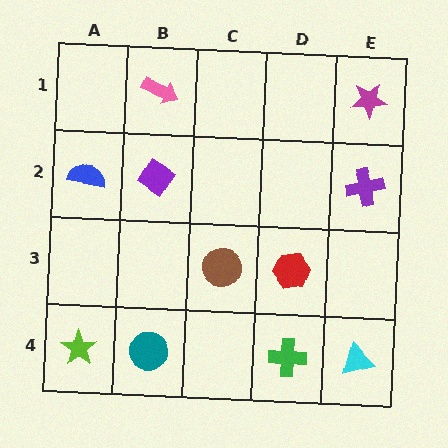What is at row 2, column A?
A blue semicircle.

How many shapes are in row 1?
2 shapes.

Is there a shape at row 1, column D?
No, that cell is empty.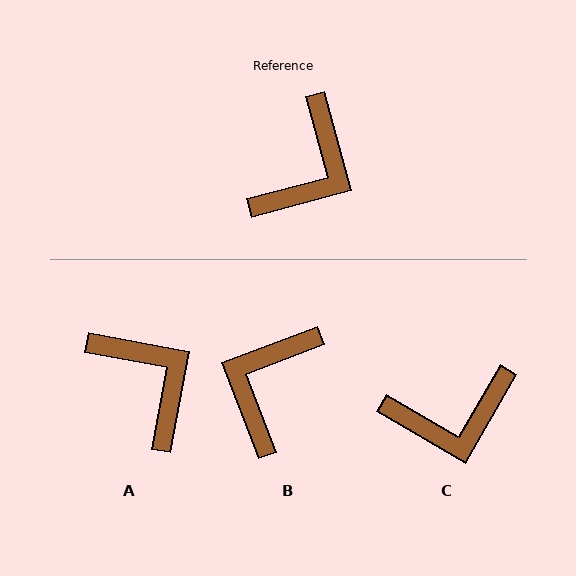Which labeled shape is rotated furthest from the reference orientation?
B, about 175 degrees away.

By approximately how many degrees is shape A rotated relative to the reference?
Approximately 64 degrees counter-clockwise.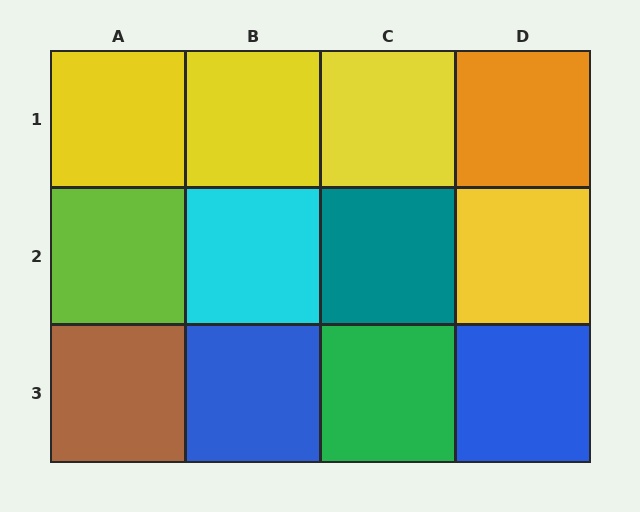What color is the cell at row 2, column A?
Lime.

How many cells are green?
1 cell is green.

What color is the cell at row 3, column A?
Brown.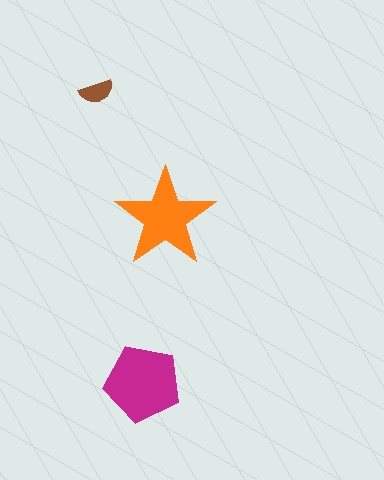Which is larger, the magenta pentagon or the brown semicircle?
The magenta pentagon.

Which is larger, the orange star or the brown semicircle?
The orange star.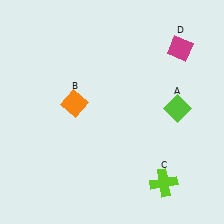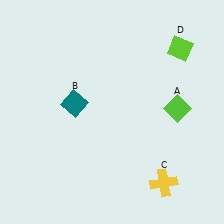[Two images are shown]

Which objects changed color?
B changed from orange to teal. C changed from lime to yellow. D changed from magenta to lime.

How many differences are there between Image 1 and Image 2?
There are 3 differences between the two images.